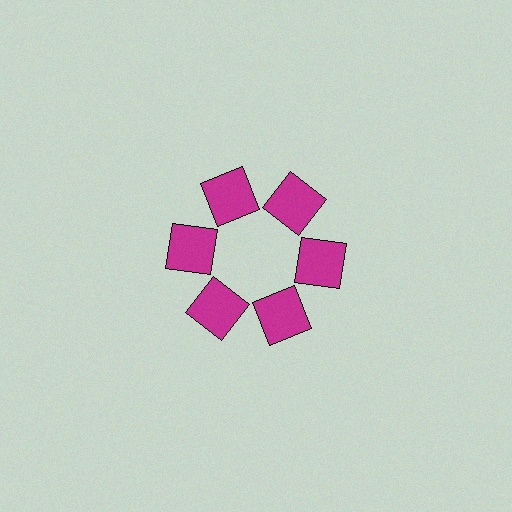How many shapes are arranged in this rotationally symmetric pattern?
There are 6 shapes, arranged in 6 groups of 1.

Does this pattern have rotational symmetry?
Yes, this pattern has 6-fold rotational symmetry. It looks the same after rotating 60 degrees around the center.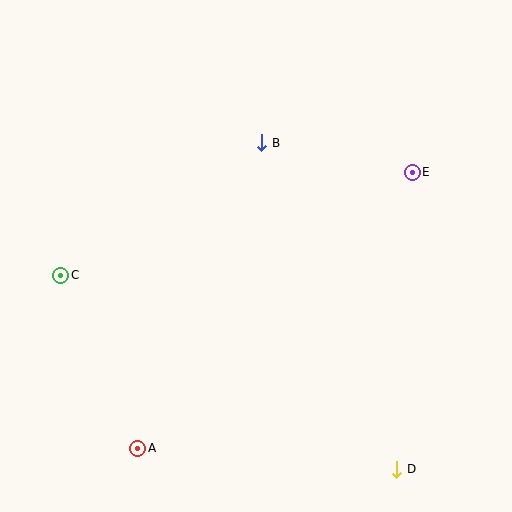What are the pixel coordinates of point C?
Point C is at (61, 275).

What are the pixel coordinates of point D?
Point D is at (397, 469).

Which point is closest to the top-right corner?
Point E is closest to the top-right corner.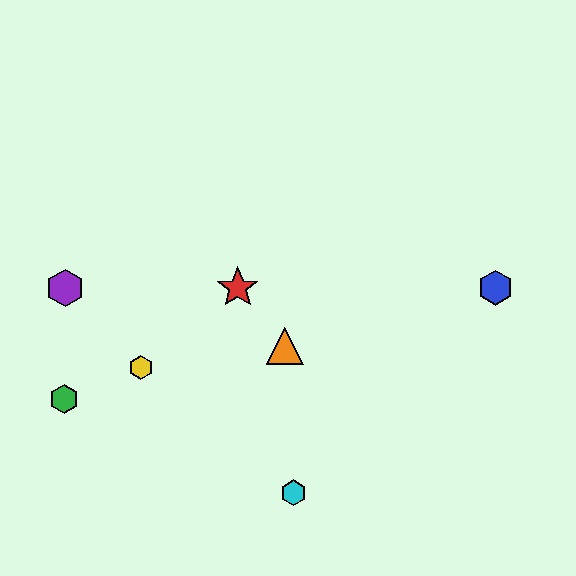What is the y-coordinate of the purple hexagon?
The purple hexagon is at y≈288.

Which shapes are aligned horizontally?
The red star, the blue hexagon, the purple hexagon are aligned horizontally.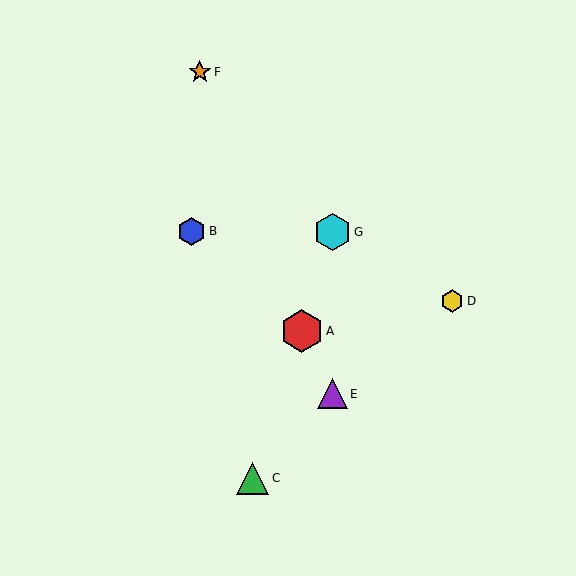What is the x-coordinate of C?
Object C is at x≈252.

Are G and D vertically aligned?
No, G is at x≈332 and D is at x≈452.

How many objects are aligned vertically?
2 objects (E, G) are aligned vertically.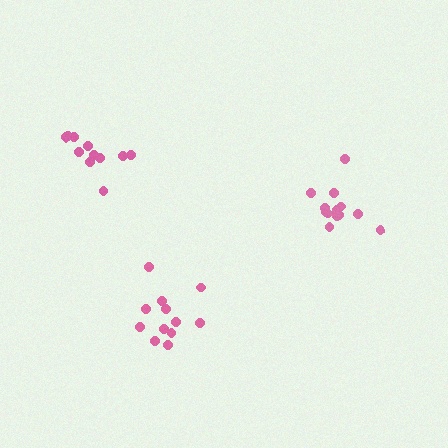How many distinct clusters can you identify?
There are 3 distinct clusters.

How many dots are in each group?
Group 1: 13 dots, Group 2: 12 dots, Group 3: 11 dots (36 total).